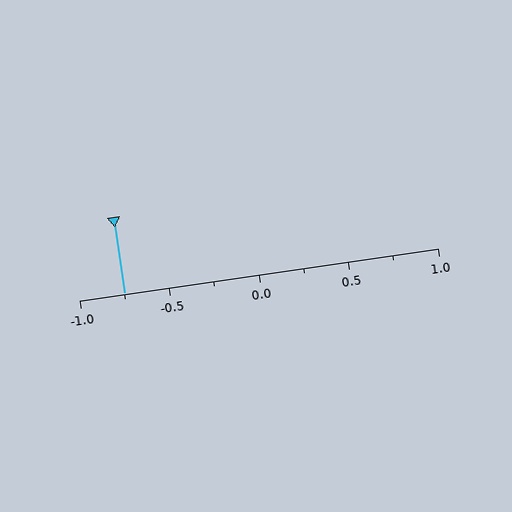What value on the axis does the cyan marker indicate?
The marker indicates approximately -0.75.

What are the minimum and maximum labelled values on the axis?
The axis runs from -1.0 to 1.0.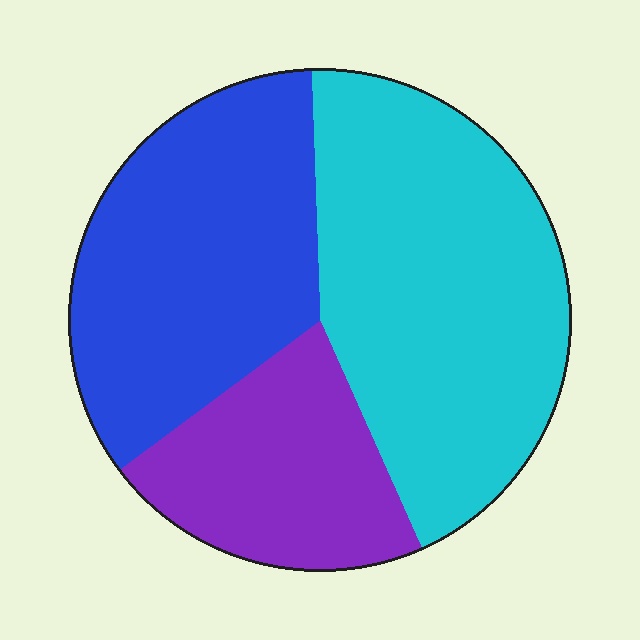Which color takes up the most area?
Cyan, at roughly 45%.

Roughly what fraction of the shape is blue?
Blue takes up between a quarter and a half of the shape.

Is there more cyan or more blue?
Cyan.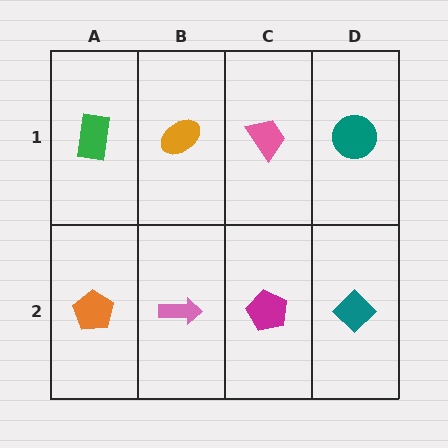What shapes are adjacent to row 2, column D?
A teal circle (row 1, column D), a magenta pentagon (row 2, column C).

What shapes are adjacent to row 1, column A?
An orange pentagon (row 2, column A), an orange ellipse (row 1, column B).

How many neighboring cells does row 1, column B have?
3.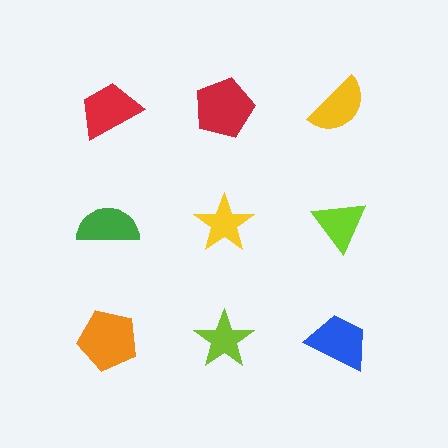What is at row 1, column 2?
A red pentagon.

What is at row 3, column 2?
A lime star.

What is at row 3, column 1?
An orange pentagon.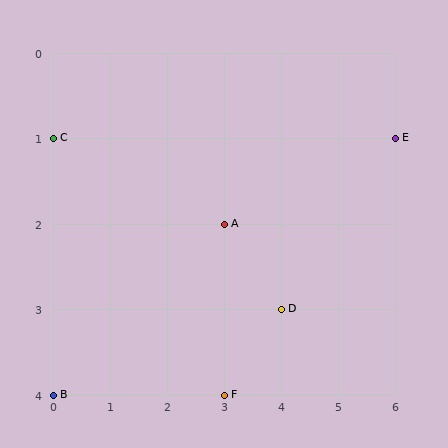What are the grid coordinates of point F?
Point F is at grid coordinates (3, 4).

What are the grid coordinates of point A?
Point A is at grid coordinates (3, 2).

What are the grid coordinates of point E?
Point E is at grid coordinates (6, 1).